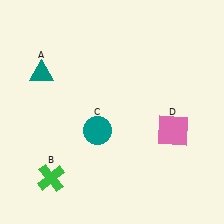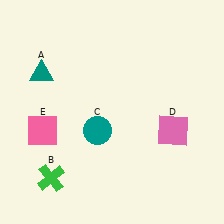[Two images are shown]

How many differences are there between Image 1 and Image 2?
There is 1 difference between the two images.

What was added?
A pink square (E) was added in Image 2.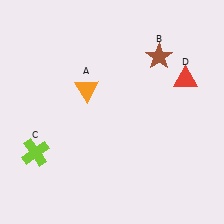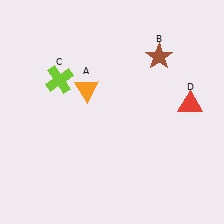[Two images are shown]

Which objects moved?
The objects that moved are: the lime cross (C), the red triangle (D).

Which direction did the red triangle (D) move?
The red triangle (D) moved down.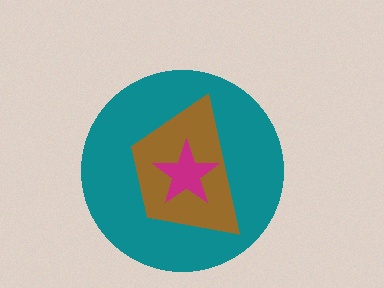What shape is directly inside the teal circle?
The brown trapezoid.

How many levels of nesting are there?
3.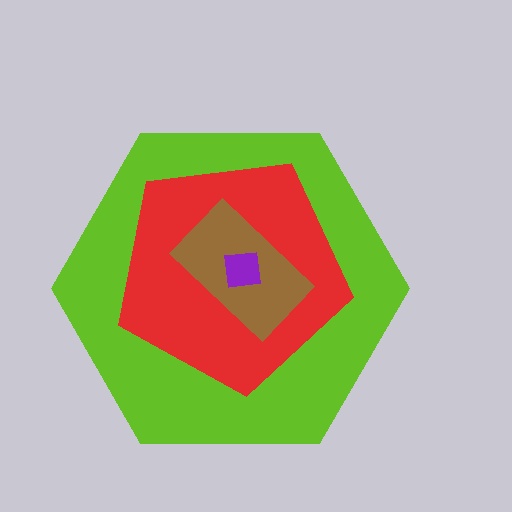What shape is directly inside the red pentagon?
The brown rectangle.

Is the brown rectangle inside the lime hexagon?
Yes.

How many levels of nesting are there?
4.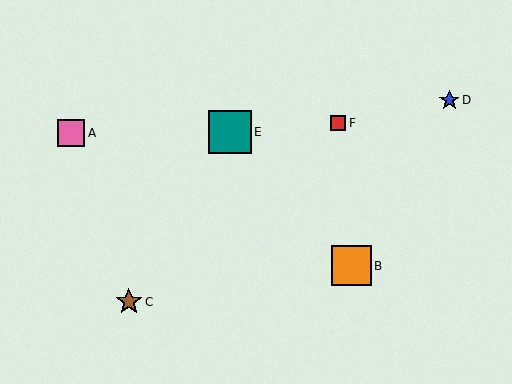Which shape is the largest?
The teal square (labeled E) is the largest.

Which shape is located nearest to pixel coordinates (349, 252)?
The orange square (labeled B) at (351, 266) is nearest to that location.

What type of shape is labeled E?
Shape E is a teal square.